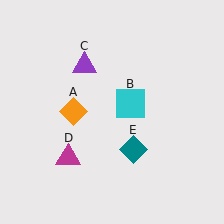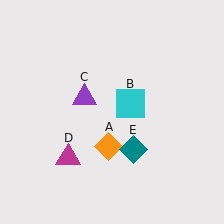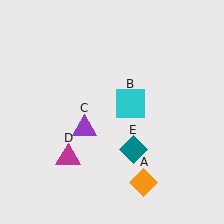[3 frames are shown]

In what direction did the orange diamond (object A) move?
The orange diamond (object A) moved down and to the right.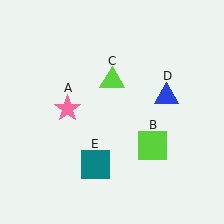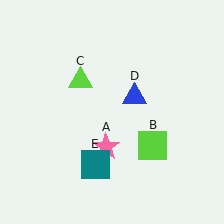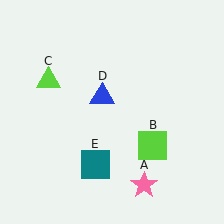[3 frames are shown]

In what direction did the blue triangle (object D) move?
The blue triangle (object D) moved left.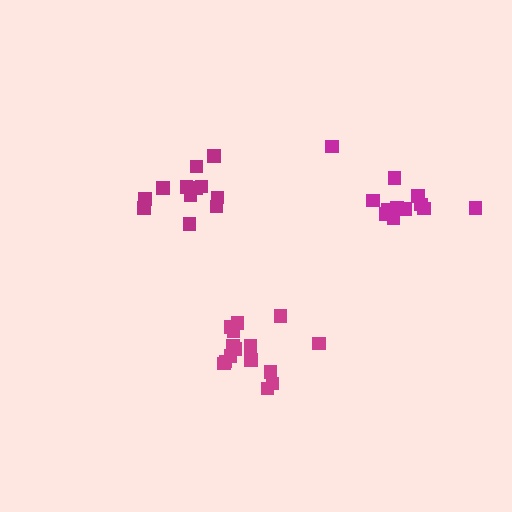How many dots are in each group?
Group 1: 15 dots, Group 2: 12 dots, Group 3: 12 dots (39 total).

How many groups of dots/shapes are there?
There are 3 groups.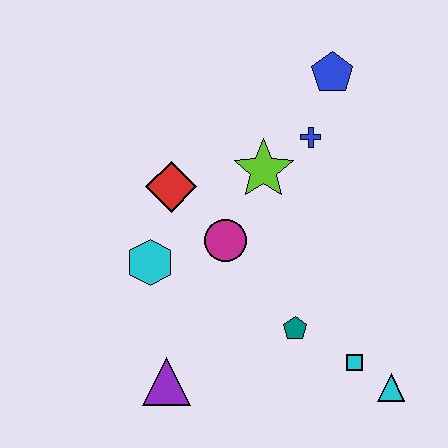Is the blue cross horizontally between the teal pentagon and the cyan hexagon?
No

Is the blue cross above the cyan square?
Yes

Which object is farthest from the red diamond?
The cyan triangle is farthest from the red diamond.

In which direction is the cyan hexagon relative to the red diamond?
The cyan hexagon is below the red diamond.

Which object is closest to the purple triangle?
The cyan hexagon is closest to the purple triangle.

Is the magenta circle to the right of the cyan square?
No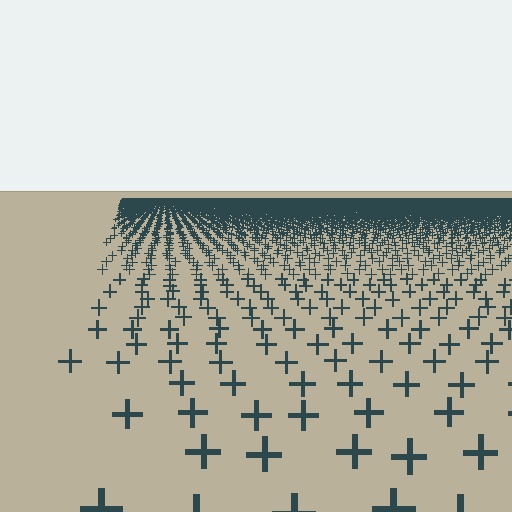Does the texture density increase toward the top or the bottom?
Density increases toward the top.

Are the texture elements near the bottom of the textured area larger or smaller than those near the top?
Larger. Near the bottom, elements are closer to the viewer and appear at a bigger on-screen size.